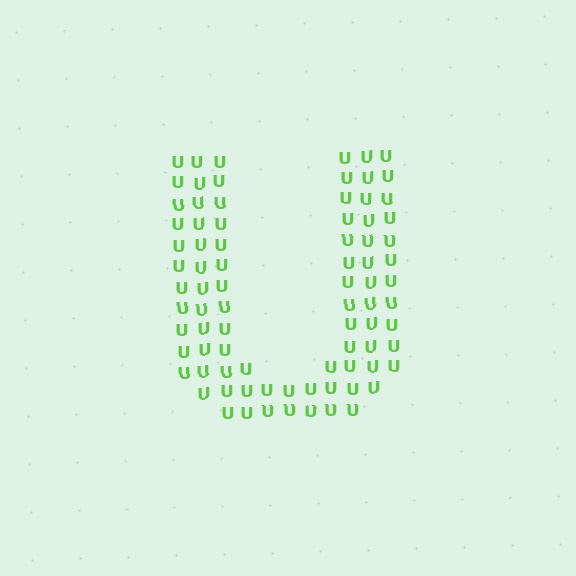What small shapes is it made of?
It is made of small letter U's.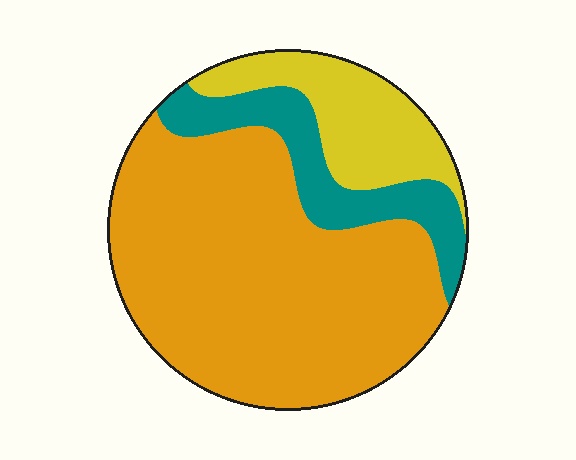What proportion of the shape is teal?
Teal covers 16% of the shape.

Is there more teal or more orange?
Orange.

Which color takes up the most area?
Orange, at roughly 65%.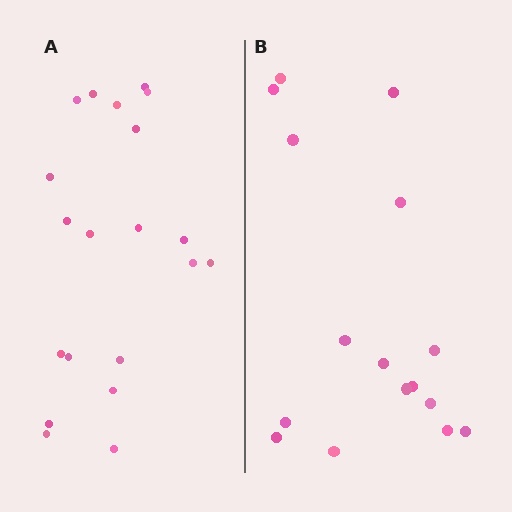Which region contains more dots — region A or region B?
Region A (the left region) has more dots.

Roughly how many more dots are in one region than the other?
Region A has about 4 more dots than region B.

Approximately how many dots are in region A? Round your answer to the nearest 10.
About 20 dots.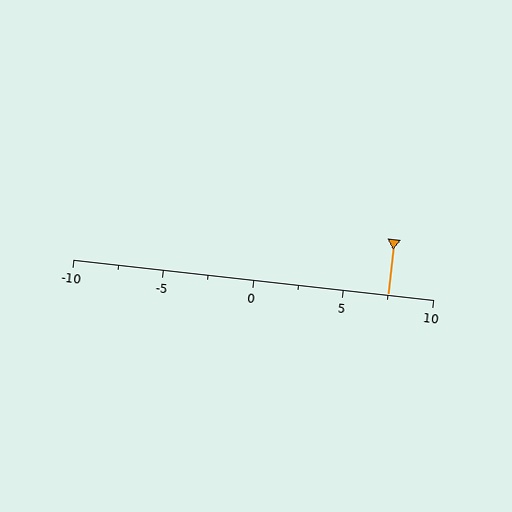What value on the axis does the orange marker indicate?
The marker indicates approximately 7.5.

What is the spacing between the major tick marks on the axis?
The major ticks are spaced 5 apart.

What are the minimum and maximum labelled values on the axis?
The axis runs from -10 to 10.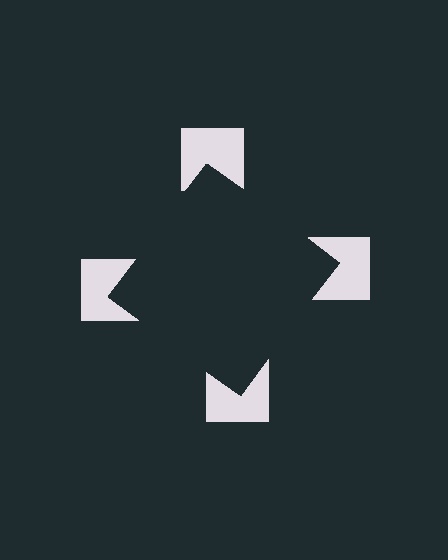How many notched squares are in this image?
There are 4 — one at each vertex of the illusory square.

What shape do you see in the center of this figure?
An illusory square — its edges are inferred from the aligned wedge cuts in the notched squares, not physically drawn.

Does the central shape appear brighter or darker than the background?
It typically appears slightly darker than the background, even though no actual brightness change is drawn.